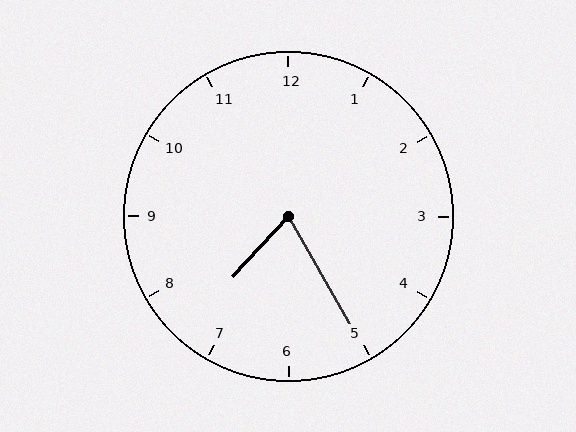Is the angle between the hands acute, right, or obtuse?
It is acute.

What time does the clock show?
7:25.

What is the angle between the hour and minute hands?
Approximately 72 degrees.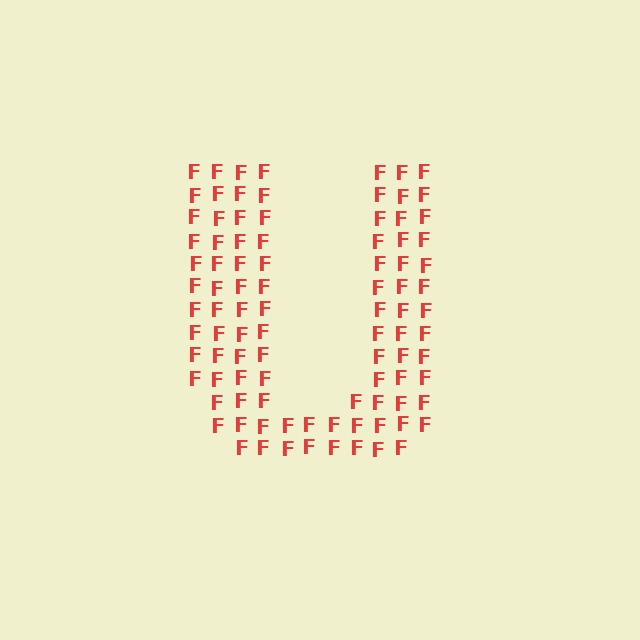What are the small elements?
The small elements are letter F's.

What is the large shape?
The large shape is the letter U.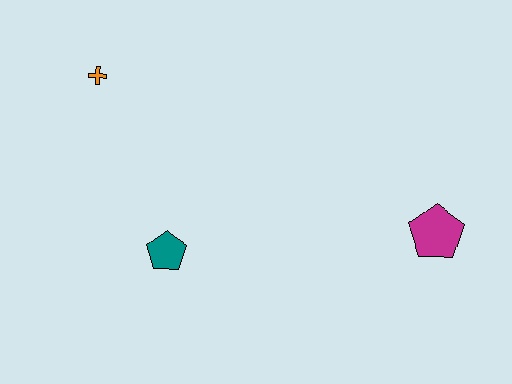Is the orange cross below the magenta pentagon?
No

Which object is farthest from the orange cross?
The magenta pentagon is farthest from the orange cross.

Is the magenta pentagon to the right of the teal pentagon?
Yes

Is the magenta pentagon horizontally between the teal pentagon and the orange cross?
No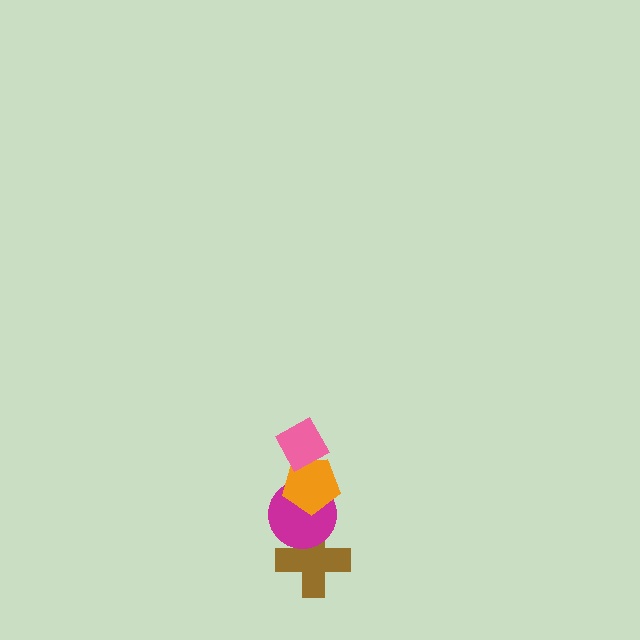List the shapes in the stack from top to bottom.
From top to bottom: the pink diamond, the orange pentagon, the magenta circle, the brown cross.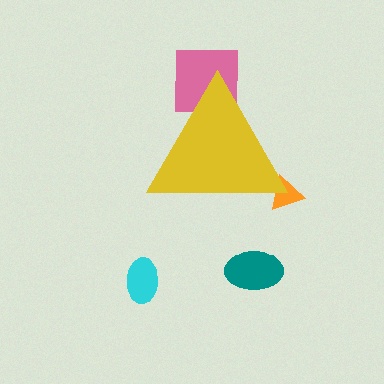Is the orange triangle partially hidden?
Yes, the orange triangle is partially hidden behind the yellow triangle.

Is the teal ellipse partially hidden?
No, the teal ellipse is fully visible.